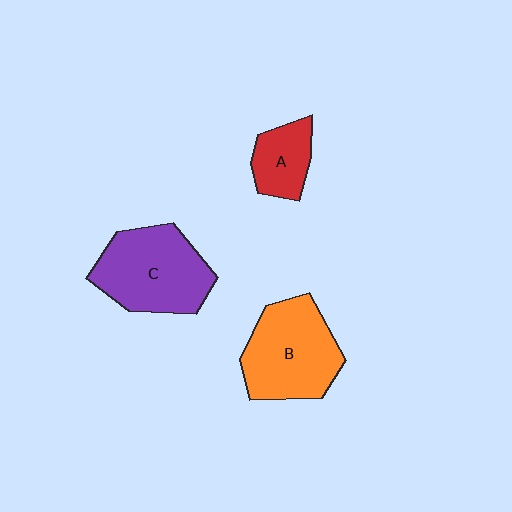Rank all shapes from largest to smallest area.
From largest to smallest: C (purple), B (orange), A (red).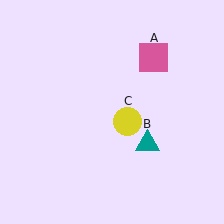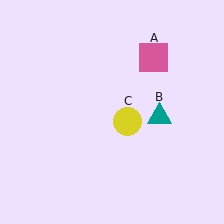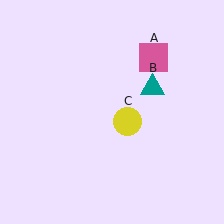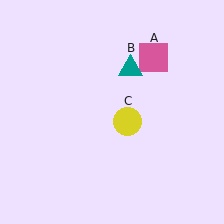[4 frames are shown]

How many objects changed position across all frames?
1 object changed position: teal triangle (object B).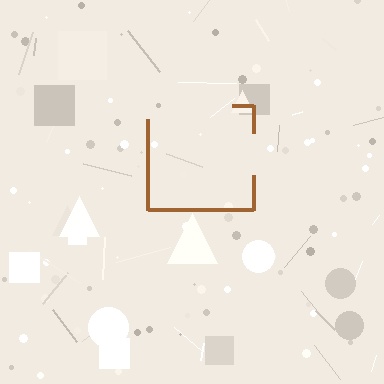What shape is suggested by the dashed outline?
The dashed outline suggests a square.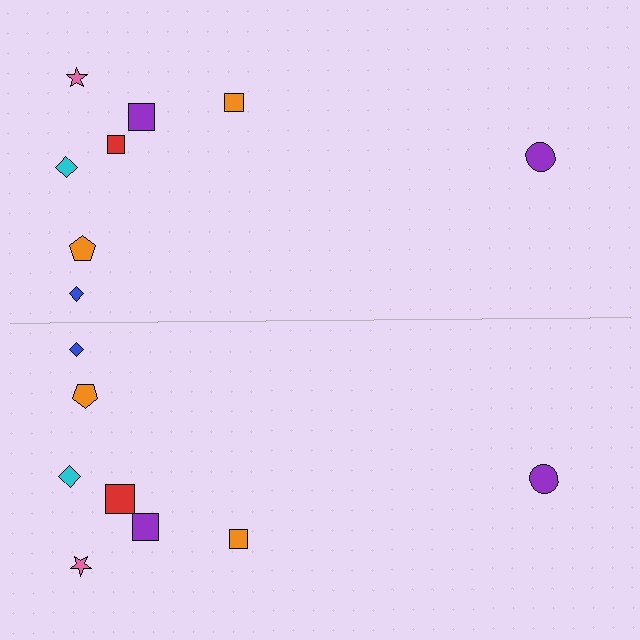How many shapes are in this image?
There are 16 shapes in this image.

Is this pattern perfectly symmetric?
No, the pattern is not perfectly symmetric. The red square on the bottom side has a different size than its mirror counterpart.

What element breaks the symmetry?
The red square on the bottom side has a different size than its mirror counterpart.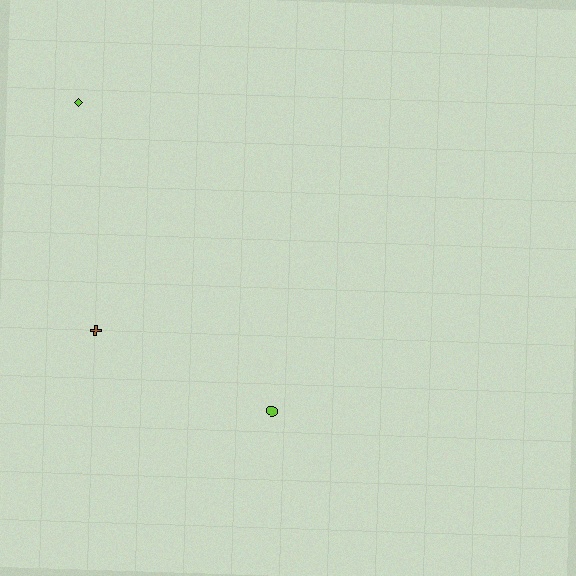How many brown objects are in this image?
There is 1 brown object.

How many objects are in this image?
There are 3 objects.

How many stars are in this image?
There are no stars.